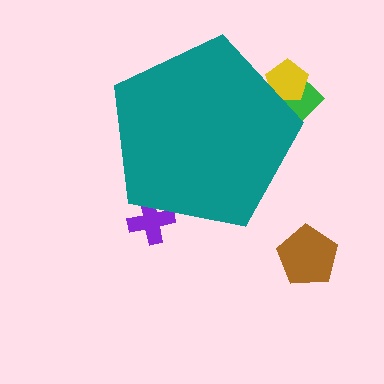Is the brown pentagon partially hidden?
No, the brown pentagon is fully visible.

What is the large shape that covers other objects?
A teal pentagon.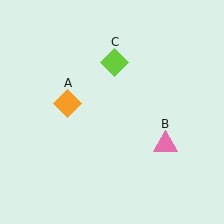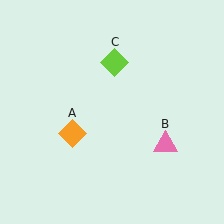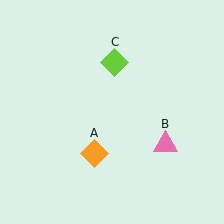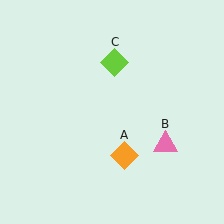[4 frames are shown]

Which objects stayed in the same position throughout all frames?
Pink triangle (object B) and lime diamond (object C) remained stationary.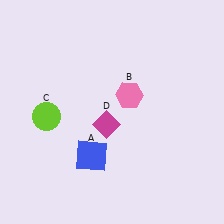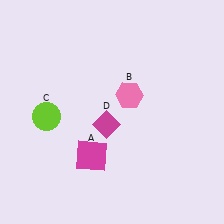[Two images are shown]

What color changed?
The square (A) changed from blue in Image 1 to magenta in Image 2.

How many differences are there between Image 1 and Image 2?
There is 1 difference between the two images.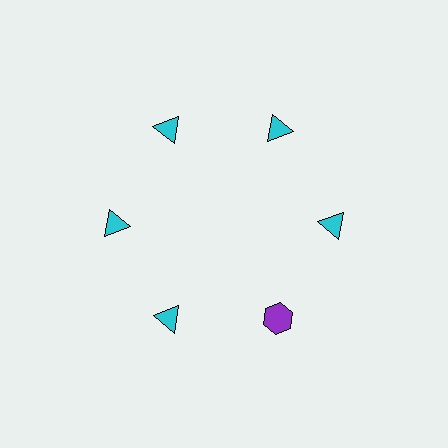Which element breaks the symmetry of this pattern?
The purple hexagon at roughly the 5 o'clock position breaks the symmetry. All other shapes are cyan triangles.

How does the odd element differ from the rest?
It differs in both color (purple instead of cyan) and shape (hexagon instead of triangle).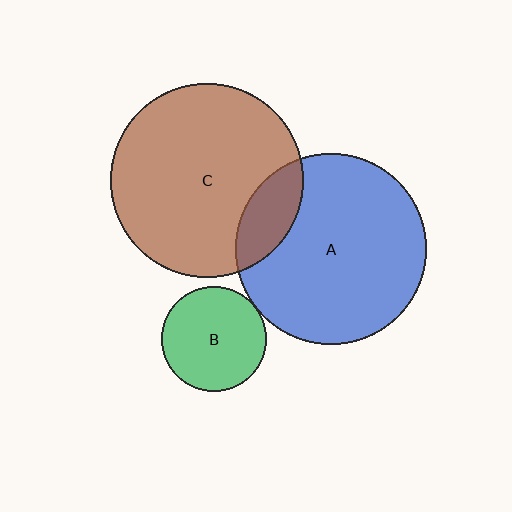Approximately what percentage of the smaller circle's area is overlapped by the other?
Approximately 15%.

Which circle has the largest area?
Circle C (brown).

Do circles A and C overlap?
Yes.